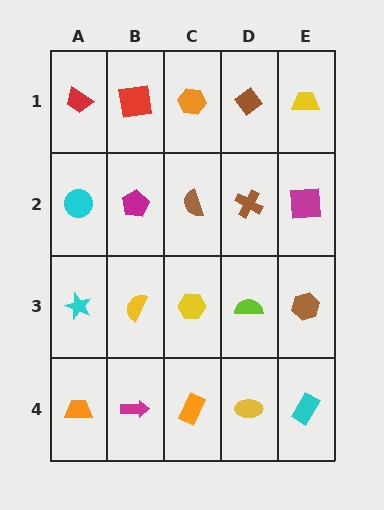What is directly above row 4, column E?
A brown hexagon.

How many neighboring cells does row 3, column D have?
4.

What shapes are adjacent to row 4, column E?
A brown hexagon (row 3, column E), a yellow ellipse (row 4, column D).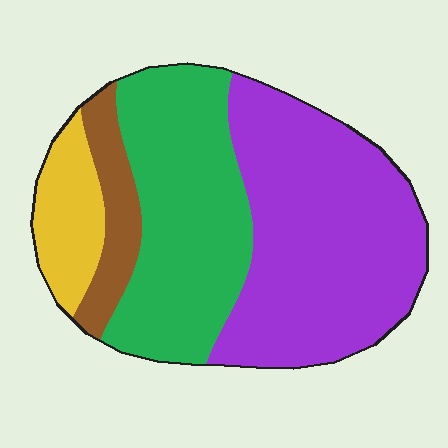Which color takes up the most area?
Purple, at roughly 45%.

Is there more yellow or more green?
Green.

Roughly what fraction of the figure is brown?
Brown takes up about one tenth (1/10) of the figure.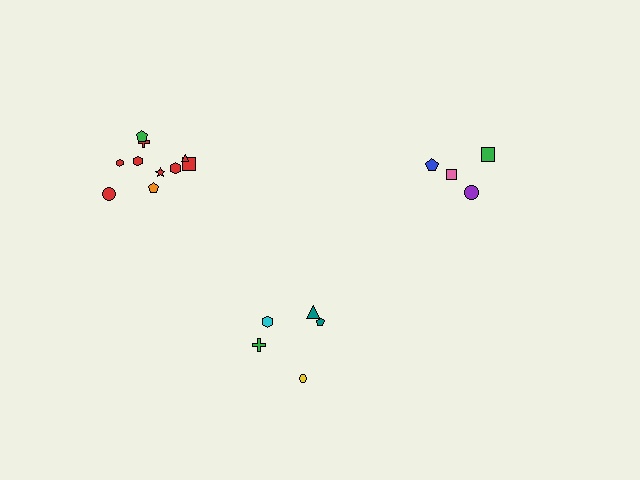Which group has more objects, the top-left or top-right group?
The top-left group.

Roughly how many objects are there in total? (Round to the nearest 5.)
Roughly 20 objects in total.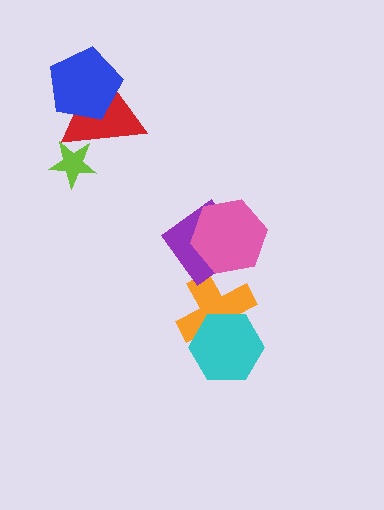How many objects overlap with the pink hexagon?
1 object overlaps with the pink hexagon.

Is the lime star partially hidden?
Yes, it is partially covered by another shape.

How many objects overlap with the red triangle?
2 objects overlap with the red triangle.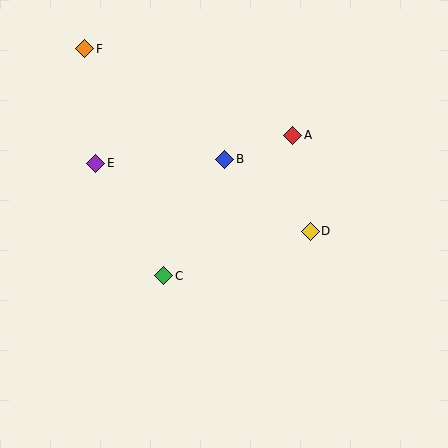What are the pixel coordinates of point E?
Point E is at (95, 164).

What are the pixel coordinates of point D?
Point D is at (310, 231).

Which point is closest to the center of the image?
Point B at (225, 159) is closest to the center.